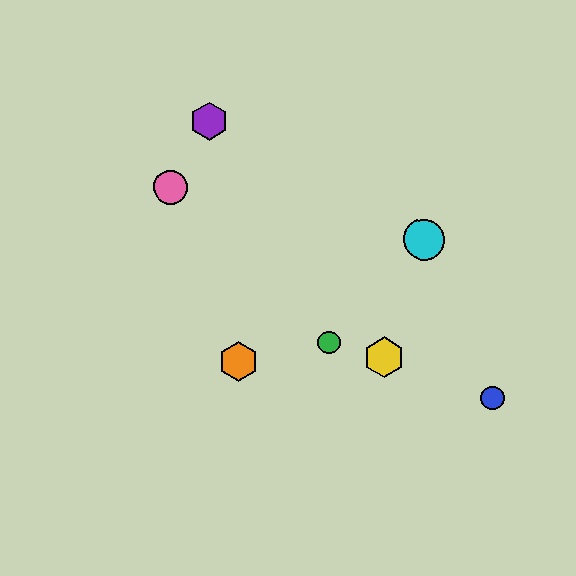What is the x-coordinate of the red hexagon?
The red hexagon is at x≈238.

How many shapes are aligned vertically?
2 shapes (the red hexagon, the orange hexagon) are aligned vertically.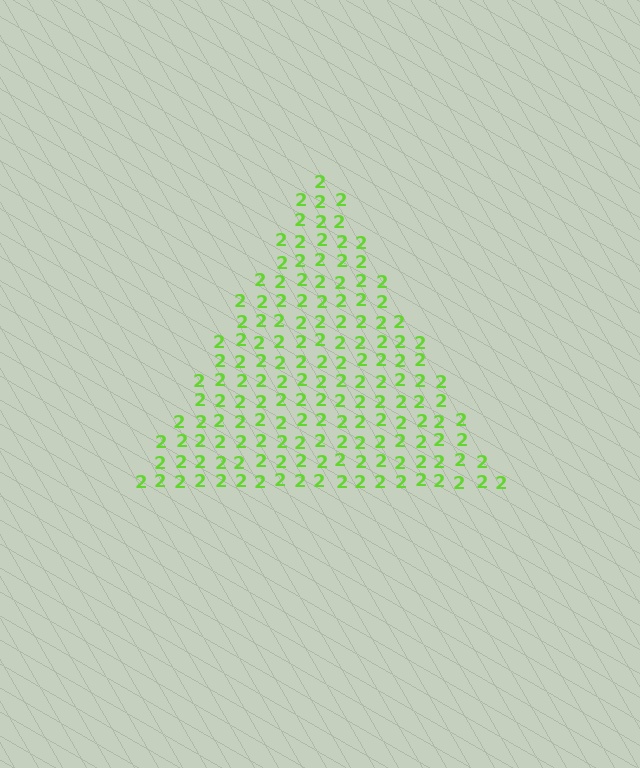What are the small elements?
The small elements are digit 2's.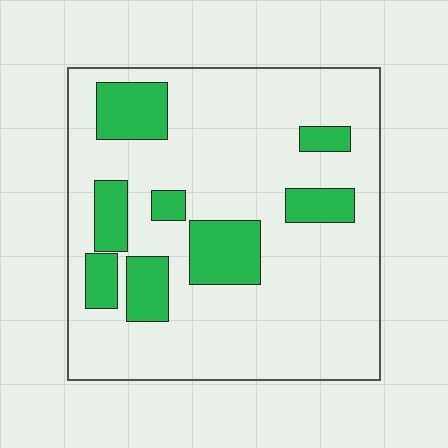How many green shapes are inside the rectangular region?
8.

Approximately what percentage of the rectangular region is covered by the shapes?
Approximately 20%.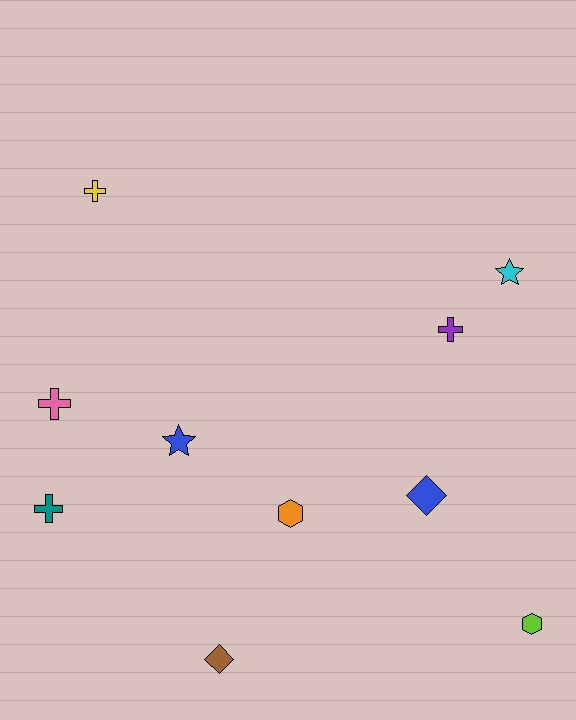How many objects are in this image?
There are 10 objects.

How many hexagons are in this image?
There are 2 hexagons.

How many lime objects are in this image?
There is 1 lime object.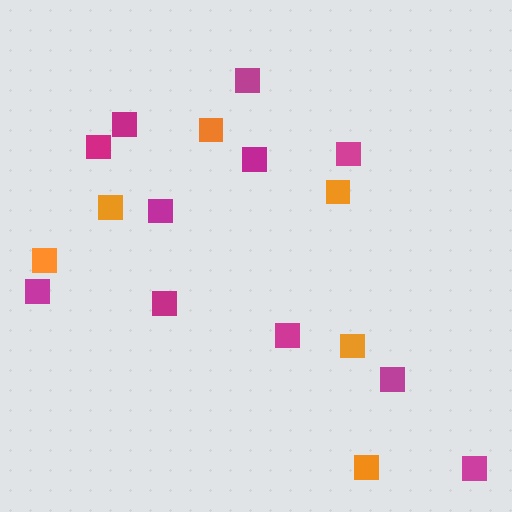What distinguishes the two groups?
There are 2 groups: one group of orange squares (6) and one group of magenta squares (11).